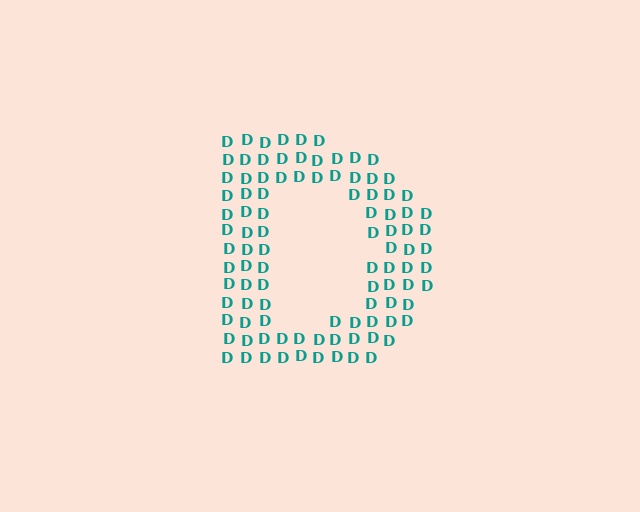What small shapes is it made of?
It is made of small letter D's.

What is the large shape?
The large shape is the letter D.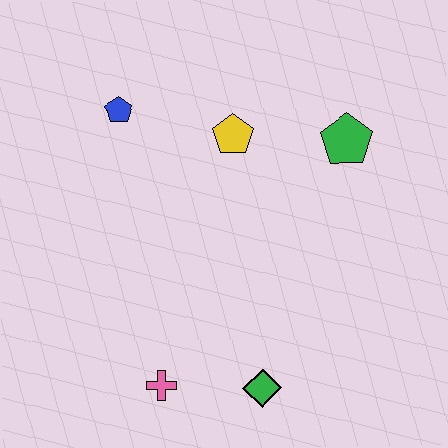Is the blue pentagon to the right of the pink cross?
No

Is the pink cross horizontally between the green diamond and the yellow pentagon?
No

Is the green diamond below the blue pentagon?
Yes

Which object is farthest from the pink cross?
The green pentagon is farthest from the pink cross.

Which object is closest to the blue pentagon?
The yellow pentagon is closest to the blue pentagon.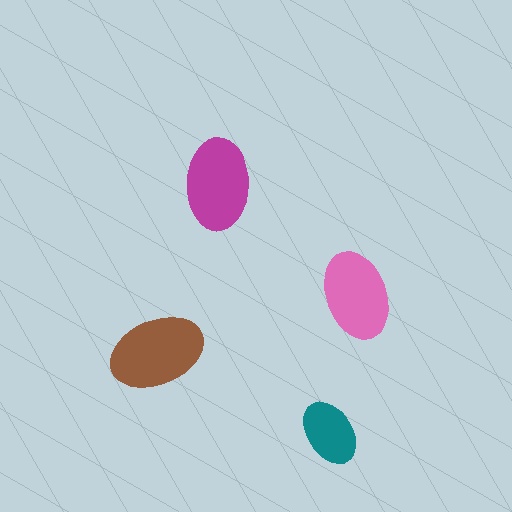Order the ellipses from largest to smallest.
the brown one, the magenta one, the pink one, the teal one.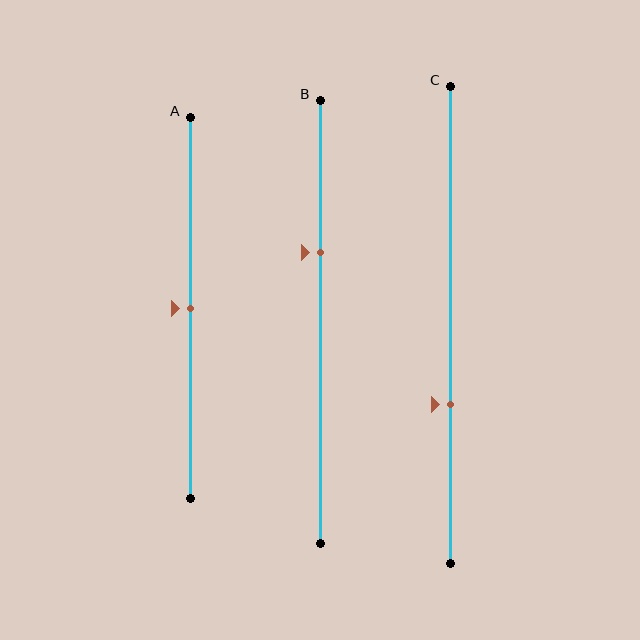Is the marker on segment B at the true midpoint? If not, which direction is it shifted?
No, the marker on segment B is shifted upward by about 16% of the segment length.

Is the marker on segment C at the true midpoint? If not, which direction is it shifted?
No, the marker on segment C is shifted downward by about 17% of the segment length.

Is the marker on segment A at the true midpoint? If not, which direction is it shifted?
Yes, the marker on segment A is at the true midpoint.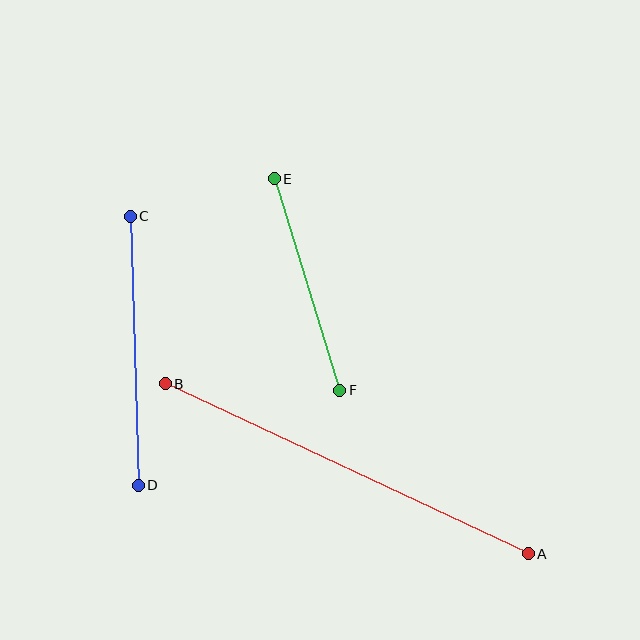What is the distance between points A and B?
The distance is approximately 401 pixels.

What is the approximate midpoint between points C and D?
The midpoint is at approximately (134, 351) pixels.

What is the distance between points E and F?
The distance is approximately 221 pixels.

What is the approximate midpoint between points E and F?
The midpoint is at approximately (307, 285) pixels.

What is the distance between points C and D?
The distance is approximately 269 pixels.